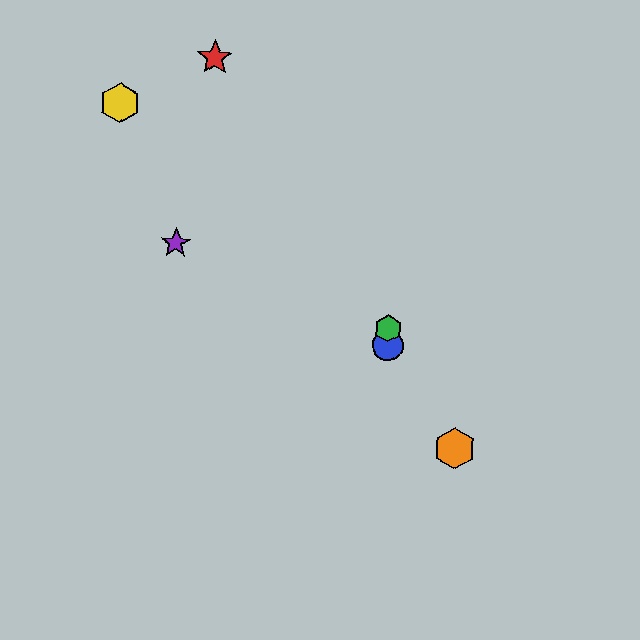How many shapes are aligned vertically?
2 shapes (the blue circle, the green hexagon) are aligned vertically.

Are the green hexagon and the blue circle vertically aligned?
Yes, both are at x≈389.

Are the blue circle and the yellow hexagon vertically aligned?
No, the blue circle is at x≈388 and the yellow hexagon is at x≈120.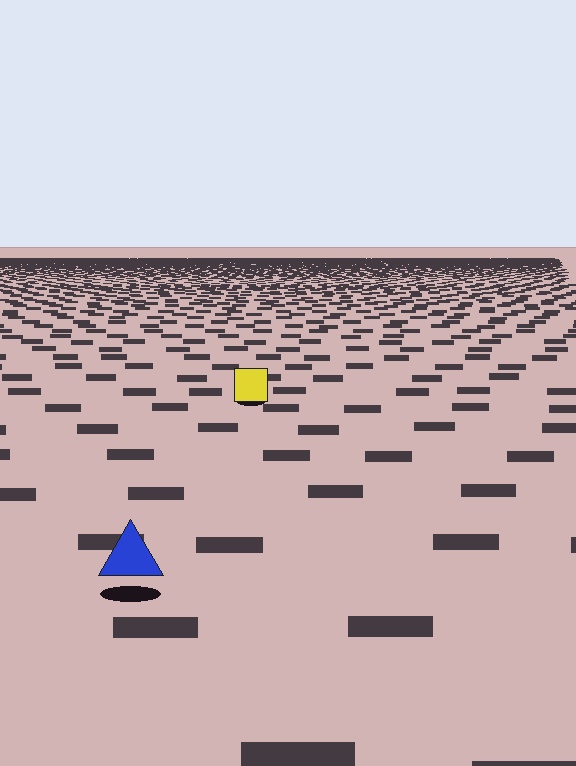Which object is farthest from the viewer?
The yellow square is farthest from the viewer. It appears smaller and the ground texture around it is denser.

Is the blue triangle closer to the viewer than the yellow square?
Yes. The blue triangle is closer — you can tell from the texture gradient: the ground texture is coarser near it.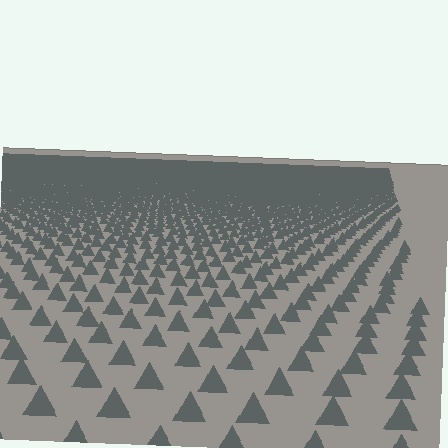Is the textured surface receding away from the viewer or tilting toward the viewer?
The surface is receding away from the viewer. Texture elements get smaller and denser toward the top.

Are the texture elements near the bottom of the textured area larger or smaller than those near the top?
Larger. Near the bottom, elements are closer to the viewer and appear at a bigger on-screen size.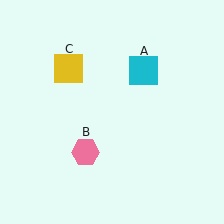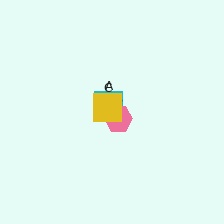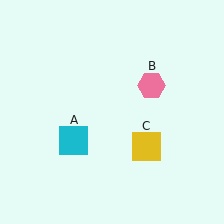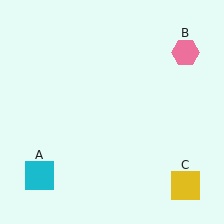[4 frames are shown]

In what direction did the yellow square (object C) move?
The yellow square (object C) moved down and to the right.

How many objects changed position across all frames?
3 objects changed position: cyan square (object A), pink hexagon (object B), yellow square (object C).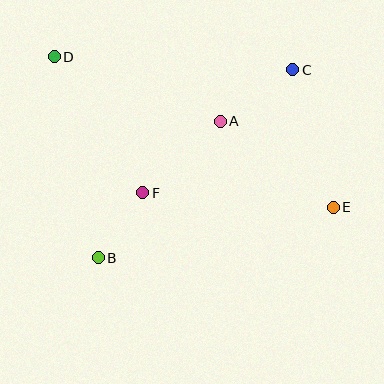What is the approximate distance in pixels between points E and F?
The distance between E and F is approximately 191 pixels.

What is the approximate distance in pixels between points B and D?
The distance between B and D is approximately 206 pixels.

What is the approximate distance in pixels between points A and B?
The distance between A and B is approximately 183 pixels.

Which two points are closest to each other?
Points B and F are closest to each other.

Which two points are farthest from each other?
Points D and E are farthest from each other.